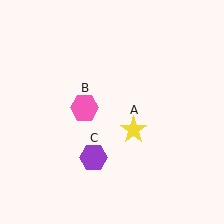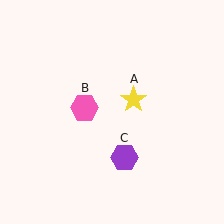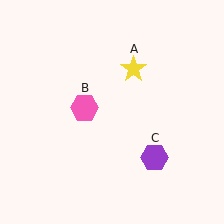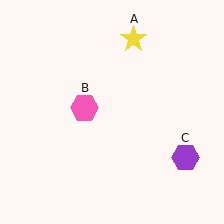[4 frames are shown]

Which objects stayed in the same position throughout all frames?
Pink hexagon (object B) remained stationary.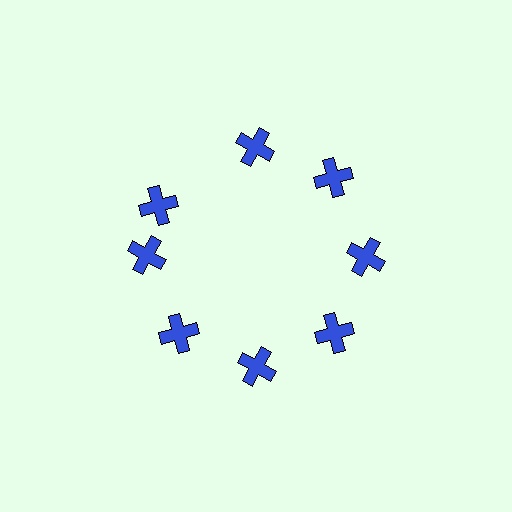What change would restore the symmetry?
The symmetry would be restored by rotating it back into even spacing with its neighbors so that all 8 crosses sit at equal angles and equal distance from the center.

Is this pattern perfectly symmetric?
No. The 8 blue crosses are arranged in a ring, but one element near the 10 o'clock position is rotated out of alignment along the ring, breaking the 8-fold rotational symmetry.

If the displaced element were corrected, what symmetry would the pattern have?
It would have 8-fold rotational symmetry — the pattern would map onto itself every 45 degrees.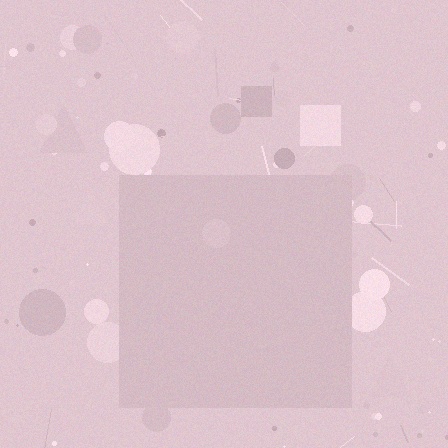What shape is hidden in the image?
A square is hidden in the image.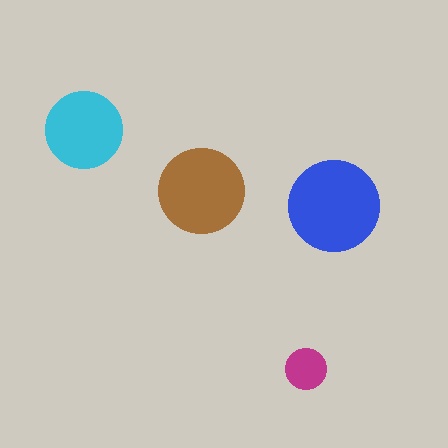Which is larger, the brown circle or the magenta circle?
The brown one.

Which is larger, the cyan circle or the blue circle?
The blue one.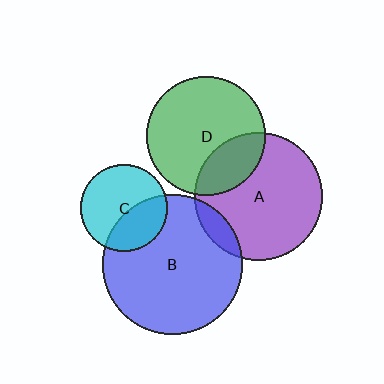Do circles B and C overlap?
Yes.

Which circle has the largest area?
Circle B (blue).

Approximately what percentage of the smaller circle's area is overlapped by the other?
Approximately 35%.